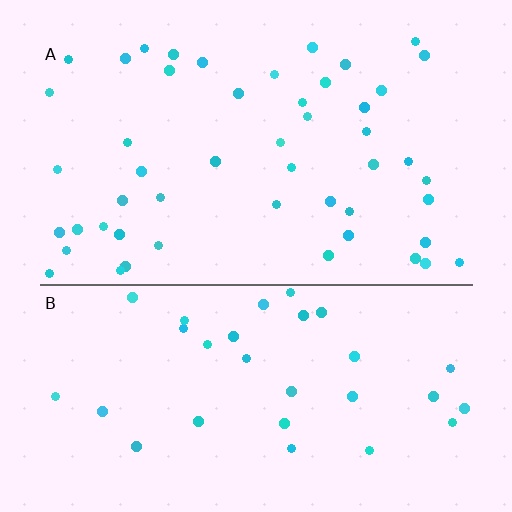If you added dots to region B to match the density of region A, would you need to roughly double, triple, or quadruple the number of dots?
Approximately double.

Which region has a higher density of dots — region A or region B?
A (the top).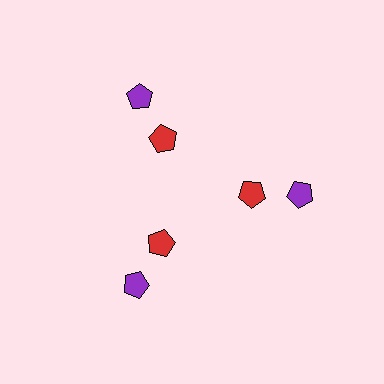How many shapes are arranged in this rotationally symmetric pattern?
There are 6 shapes, arranged in 3 groups of 2.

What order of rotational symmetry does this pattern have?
This pattern has 3-fold rotational symmetry.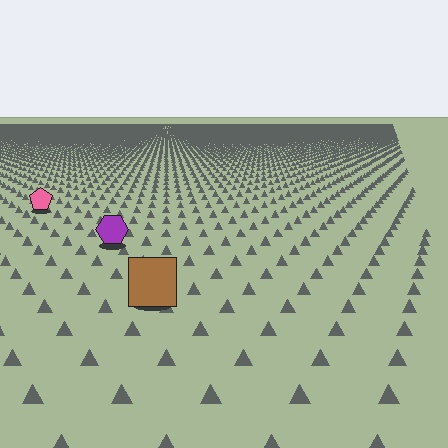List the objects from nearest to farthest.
From nearest to farthest: the brown square, the purple hexagon, the pink pentagon.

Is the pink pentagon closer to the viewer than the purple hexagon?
No. The purple hexagon is closer — you can tell from the texture gradient: the ground texture is coarser near it.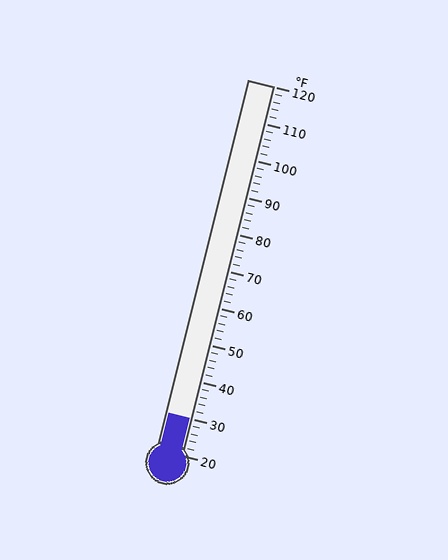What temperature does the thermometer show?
The thermometer shows approximately 30°F.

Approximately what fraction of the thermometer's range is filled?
The thermometer is filled to approximately 10% of its range.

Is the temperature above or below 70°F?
The temperature is below 70°F.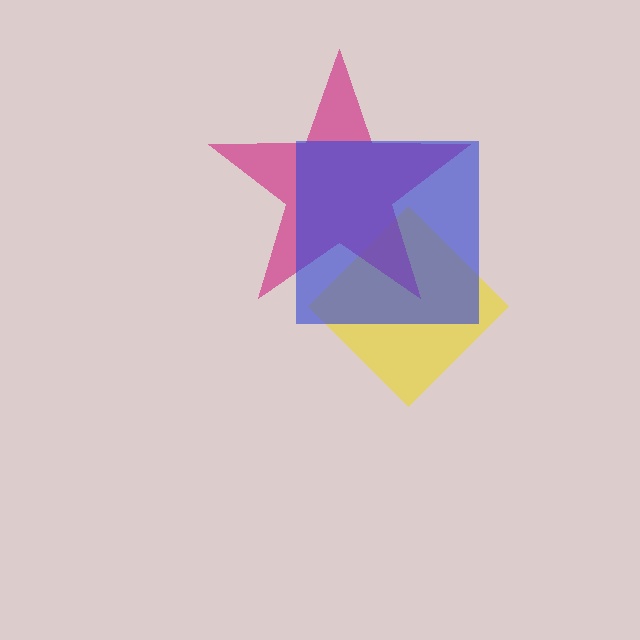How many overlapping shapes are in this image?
There are 3 overlapping shapes in the image.